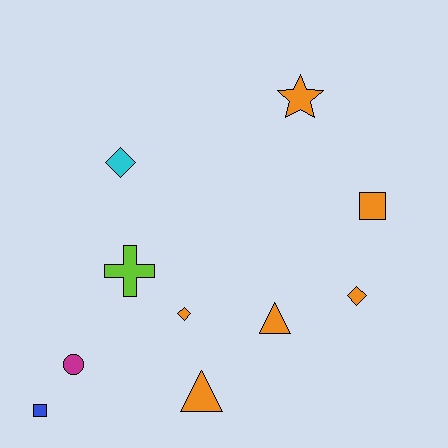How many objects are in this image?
There are 10 objects.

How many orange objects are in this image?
There are 6 orange objects.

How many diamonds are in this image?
There are 3 diamonds.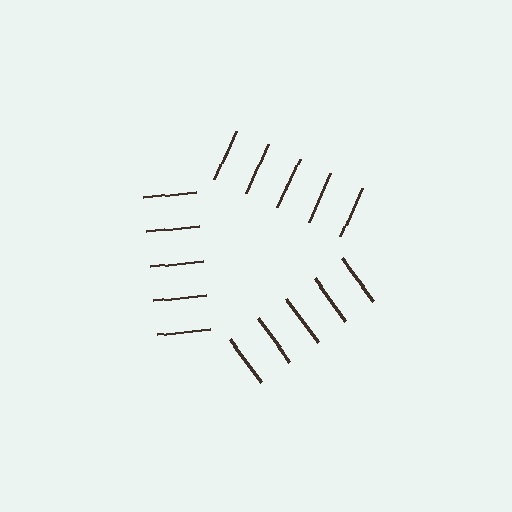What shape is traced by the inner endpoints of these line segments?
An illusory triangle — the line segments terminate on its edges but no continuous stroke is drawn.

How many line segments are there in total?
15 — 5 along each of the 3 edges.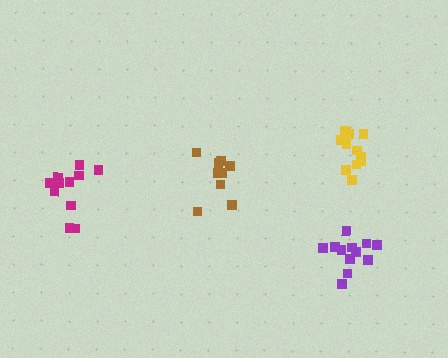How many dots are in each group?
Group 1: 11 dots, Group 2: 12 dots, Group 3: 9 dots, Group 4: 12 dots (44 total).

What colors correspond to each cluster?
The clusters are colored: yellow, magenta, brown, purple.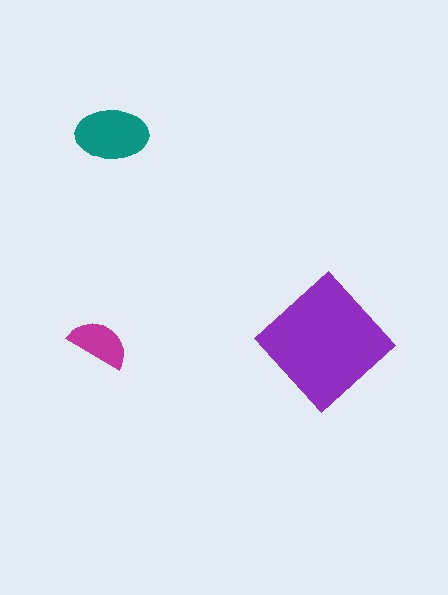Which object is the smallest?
The magenta semicircle.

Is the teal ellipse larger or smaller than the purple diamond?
Smaller.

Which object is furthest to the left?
The magenta semicircle is leftmost.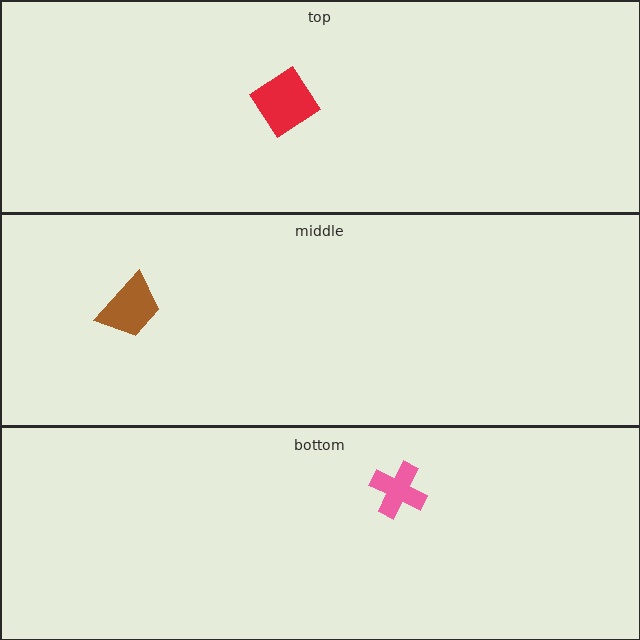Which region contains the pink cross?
The bottom region.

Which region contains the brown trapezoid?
The middle region.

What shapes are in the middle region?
The brown trapezoid.